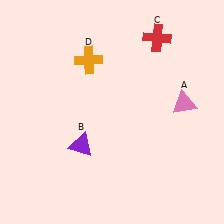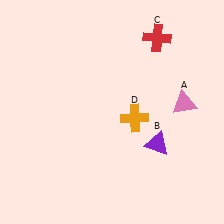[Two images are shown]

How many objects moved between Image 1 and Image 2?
2 objects moved between the two images.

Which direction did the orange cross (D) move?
The orange cross (D) moved down.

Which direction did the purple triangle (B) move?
The purple triangle (B) moved right.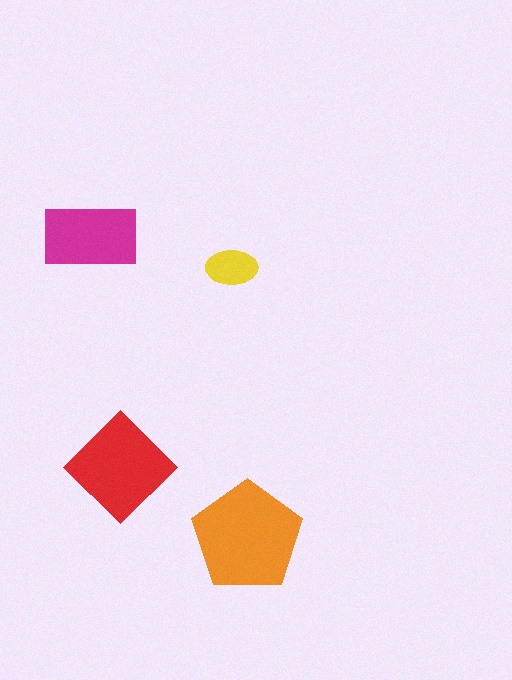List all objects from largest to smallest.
The orange pentagon, the red diamond, the magenta rectangle, the yellow ellipse.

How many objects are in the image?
There are 4 objects in the image.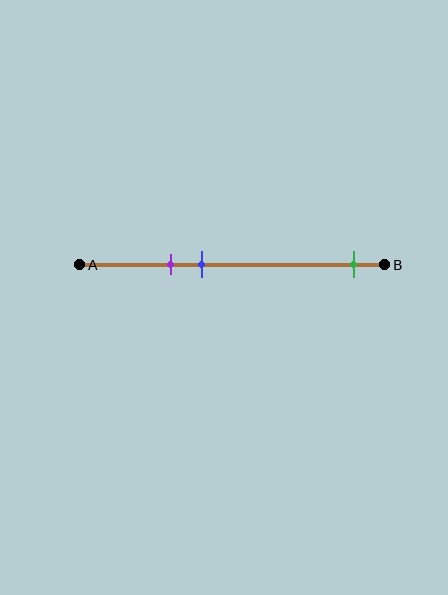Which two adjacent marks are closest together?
The purple and blue marks are the closest adjacent pair.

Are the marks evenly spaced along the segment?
No, the marks are not evenly spaced.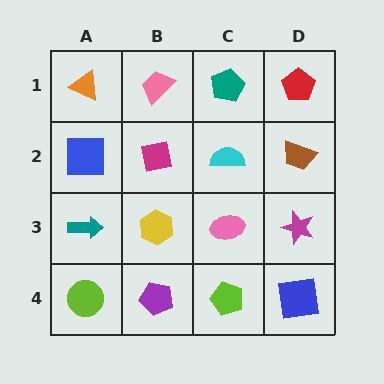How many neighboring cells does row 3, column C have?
4.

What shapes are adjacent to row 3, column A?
A blue square (row 2, column A), a lime circle (row 4, column A), a yellow hexagon (row 3, column B).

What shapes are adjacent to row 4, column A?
A teal arrow (row 3, column A), a purple pentagon (row 4, column B).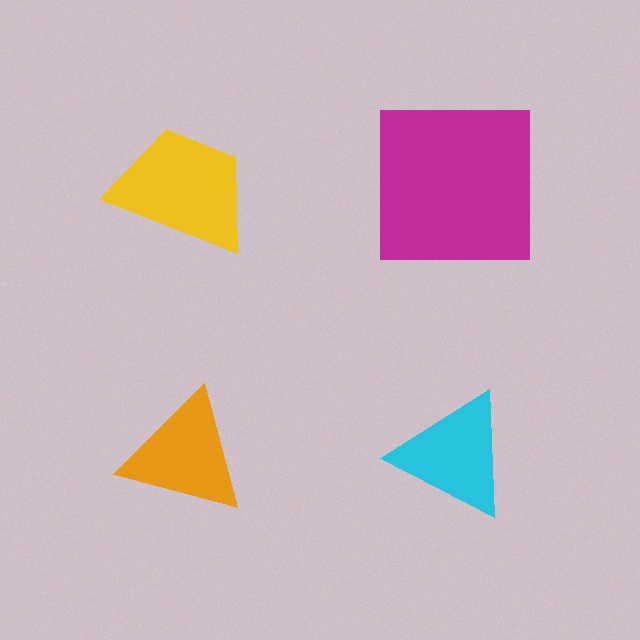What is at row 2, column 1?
An orange triangle.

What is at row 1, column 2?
A magenta square.